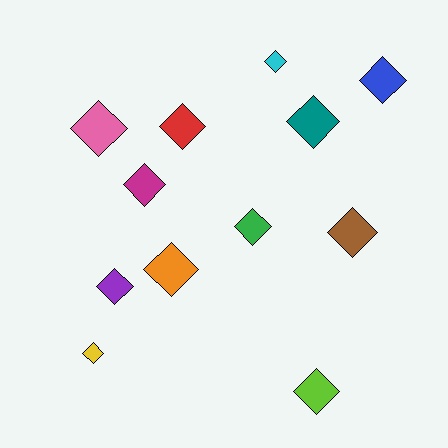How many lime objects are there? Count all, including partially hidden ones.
There is 1 lime object.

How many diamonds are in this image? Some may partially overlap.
There are 12 diamonds.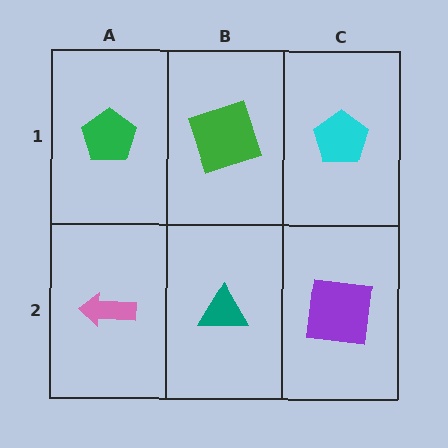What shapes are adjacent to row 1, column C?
A purple square (row 2, column C), a green square (row 1, column B).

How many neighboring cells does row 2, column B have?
3.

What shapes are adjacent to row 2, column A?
A green pentagon (row 1, column A), a teal triangle (row 2, column B).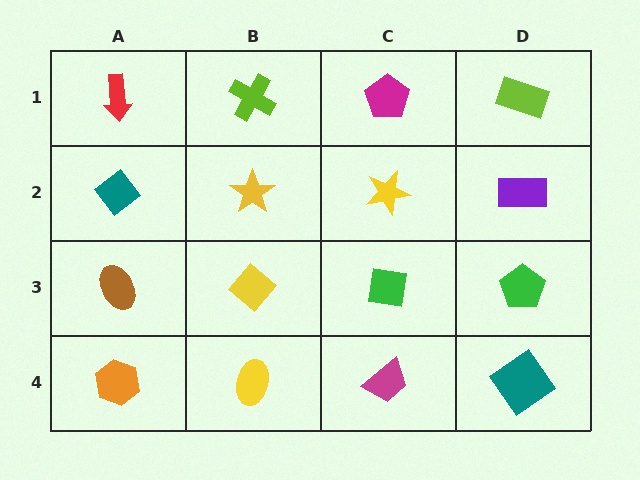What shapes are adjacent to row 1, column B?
A yellow star (row 2, column B), a red arrow (row 1, column A), a magenta pentagon (row 1, column C).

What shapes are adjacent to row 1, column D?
A purple rectangle (row 2, column D), a magenta pentagon (row 1, column C).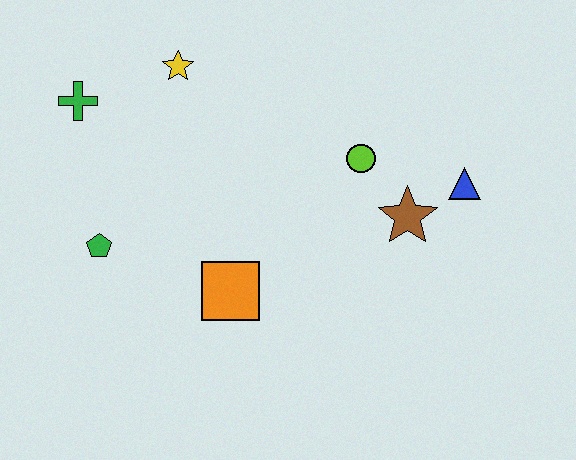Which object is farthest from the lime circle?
The green cross is farthest from the lime circle.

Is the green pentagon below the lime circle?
Yes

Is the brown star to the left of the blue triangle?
Yes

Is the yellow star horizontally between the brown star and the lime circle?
No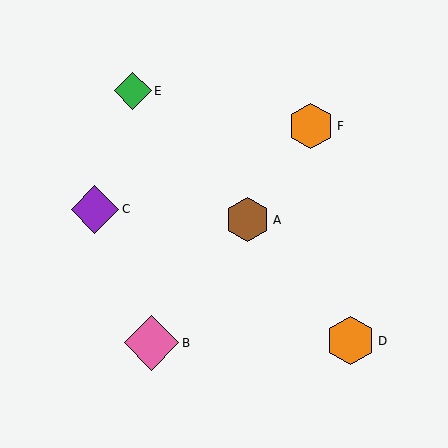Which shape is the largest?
The pink diamond (labeled B) is the largest.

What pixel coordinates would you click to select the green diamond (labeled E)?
Click at (133, 91) to select the green diamond E.